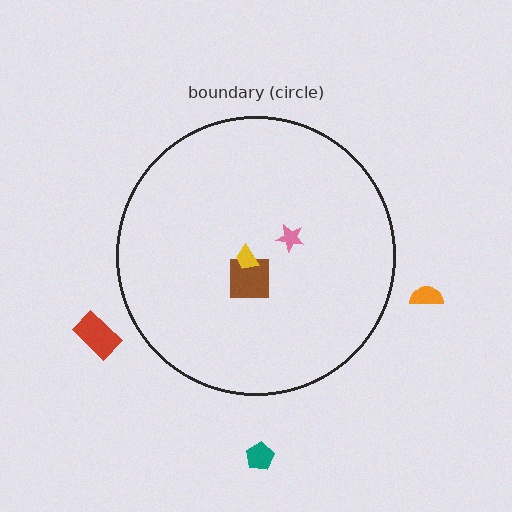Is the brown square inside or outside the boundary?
Inside.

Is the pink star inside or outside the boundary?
Inside.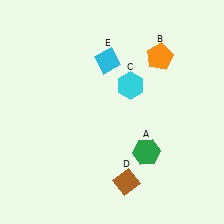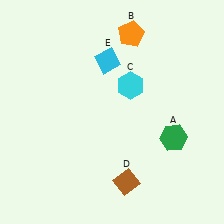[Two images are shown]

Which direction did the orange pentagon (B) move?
The orange pentagon (B) moved left.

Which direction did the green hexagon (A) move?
The green hexagon (A) moved right.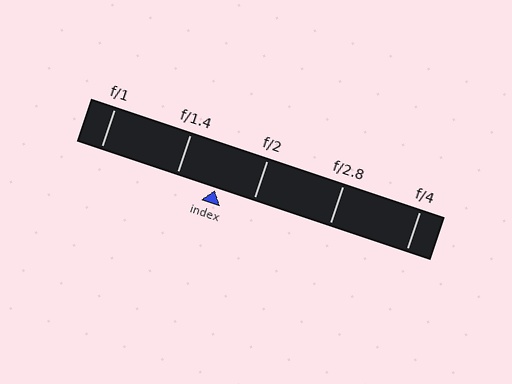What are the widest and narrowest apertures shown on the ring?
The widest aperture shown is f/1 and the narrowest is f/4.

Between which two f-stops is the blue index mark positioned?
The index mark is between f/1.4 and f/2.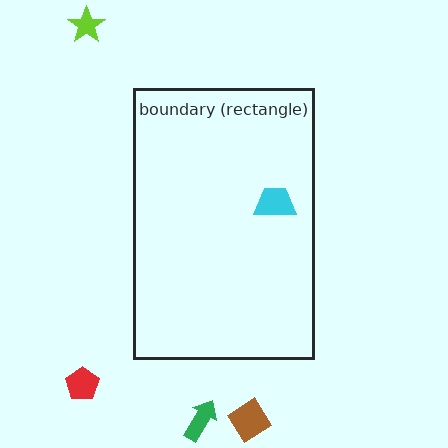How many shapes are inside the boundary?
1 inside, 4 outside.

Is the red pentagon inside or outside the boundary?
Outside.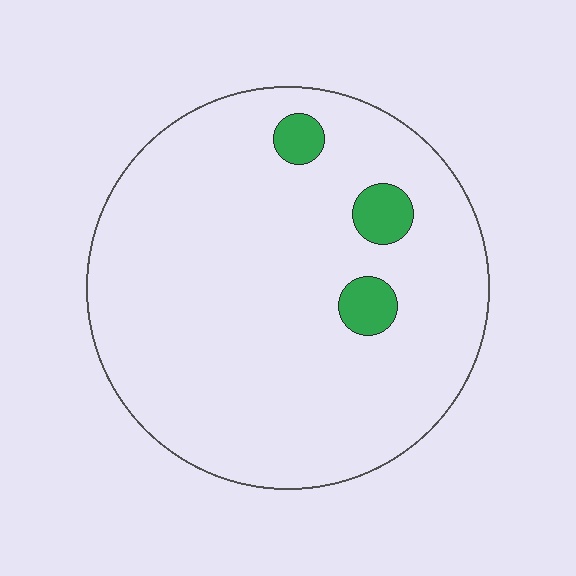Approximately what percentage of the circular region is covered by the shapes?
Approximately 5%.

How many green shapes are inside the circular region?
3.